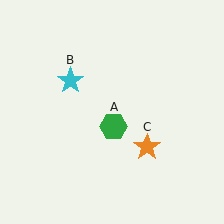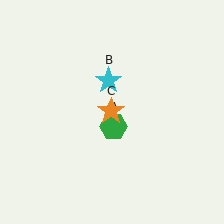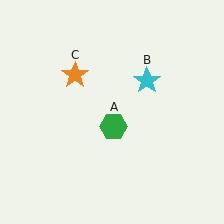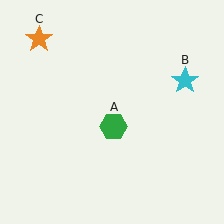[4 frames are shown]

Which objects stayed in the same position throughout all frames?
Green hexagon (object A) remained stationary.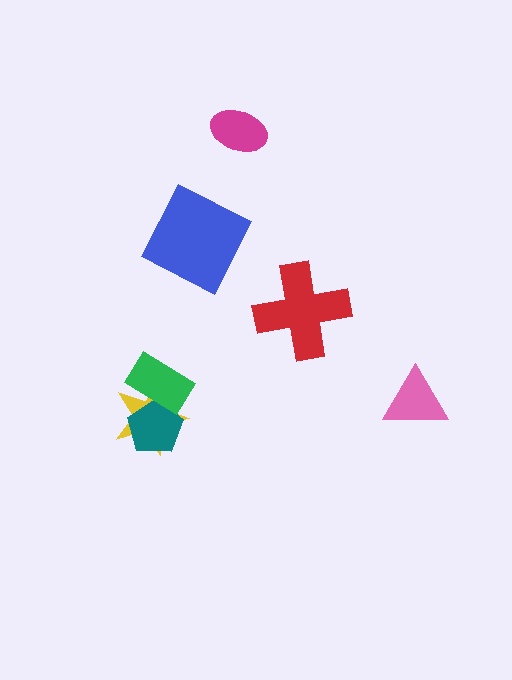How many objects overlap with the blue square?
0 objects overlap with the blue square.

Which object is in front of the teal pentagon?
The green rectangle is in front of the teal pentagon.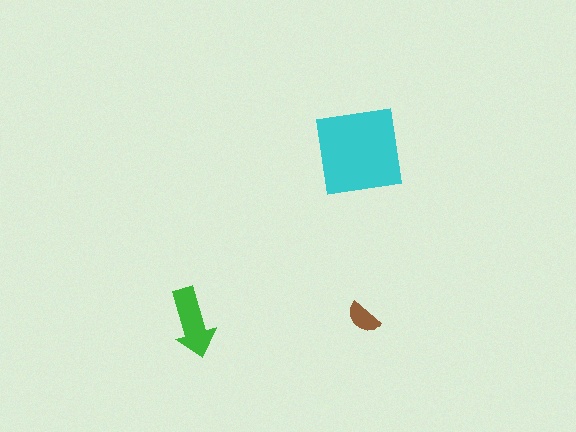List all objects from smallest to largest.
The brown semicircle, the green arrow, the cyan square.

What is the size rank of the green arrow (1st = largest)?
2nd.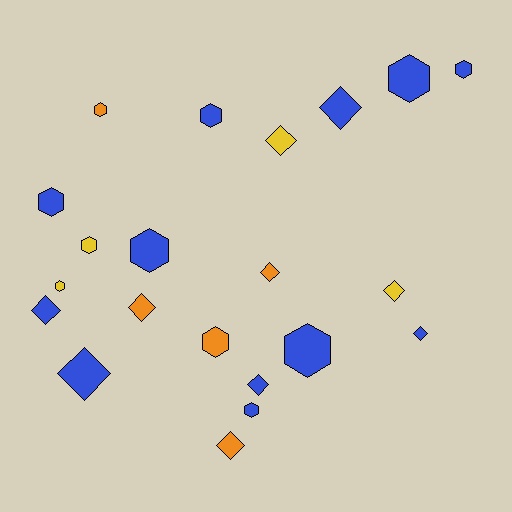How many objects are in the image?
There are 21 objects.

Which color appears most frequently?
Blue, with 12 objects.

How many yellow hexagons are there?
There are 2 yellow hexagons.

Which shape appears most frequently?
Hexagon, with 11 objects.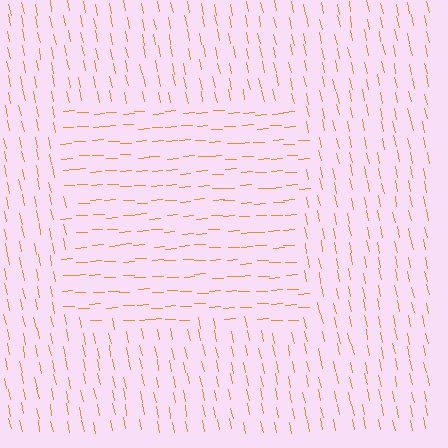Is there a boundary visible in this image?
Yes, there is a texture boundary formed by a change in line orientation.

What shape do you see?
I see a rectangle.